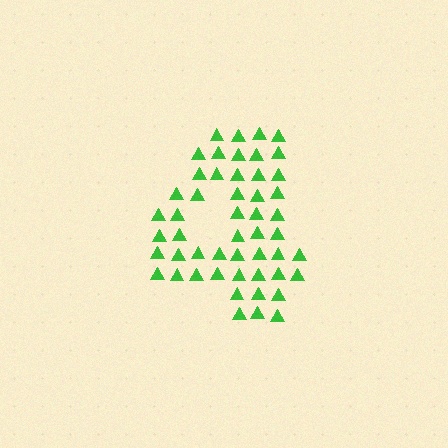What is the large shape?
The large shape is the digit 4.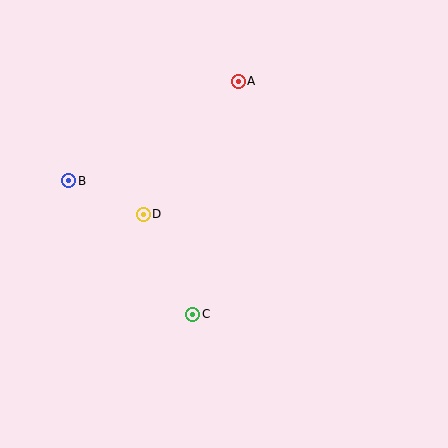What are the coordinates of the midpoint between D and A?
The midpoint between D and A is at (191, 148).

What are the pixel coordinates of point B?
Point B is at (69, 181).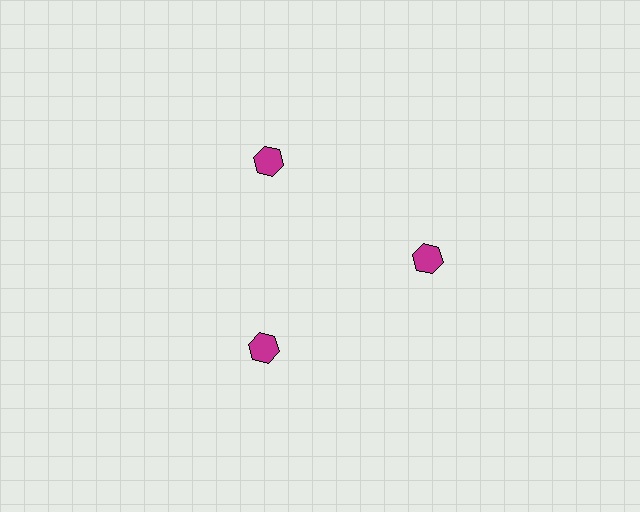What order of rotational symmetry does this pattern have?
This pattern has 3-fold rotational symmetry.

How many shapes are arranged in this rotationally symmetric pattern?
There are 3 shapes, arranged in 3 groups of 1.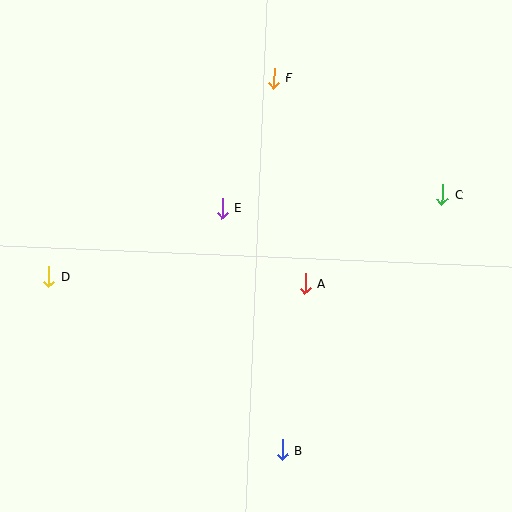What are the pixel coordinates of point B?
Point B is at (282, 450).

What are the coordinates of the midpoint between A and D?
The midpoint between A and D is at (177, 280).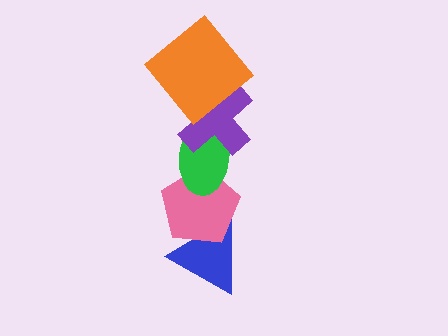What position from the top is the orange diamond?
The orange diamond is 1st from the top.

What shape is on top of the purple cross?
The orange diamond is on top of the purple cross.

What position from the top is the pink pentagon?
The pink pentagon is 4th from the top.